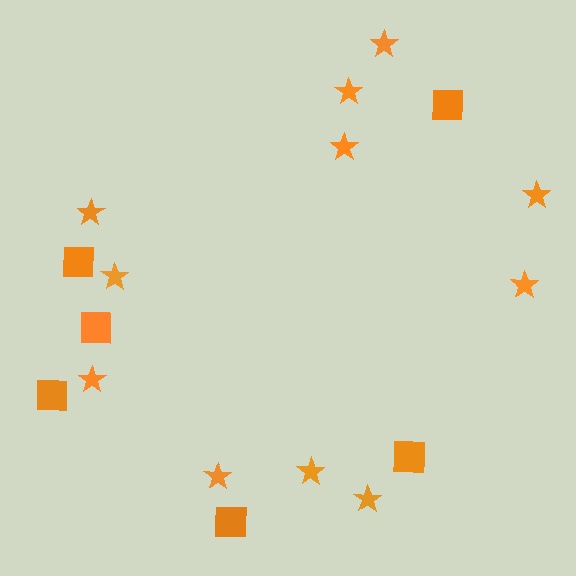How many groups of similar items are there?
There are 2 groups: one group of squares (6) and one group of stars (11).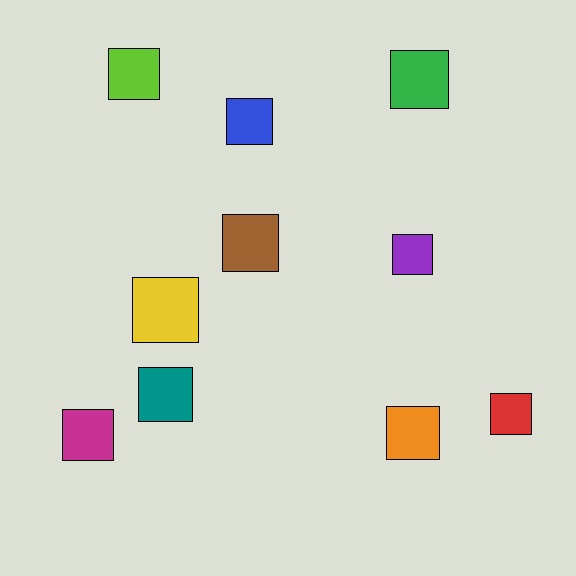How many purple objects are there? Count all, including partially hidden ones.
There is 1 purple object.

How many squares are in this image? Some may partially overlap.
There are 10 squares.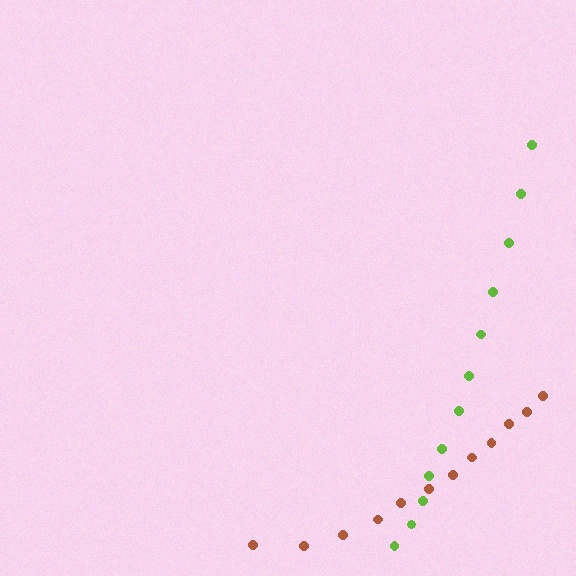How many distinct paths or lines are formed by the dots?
There are 2 distinct paths.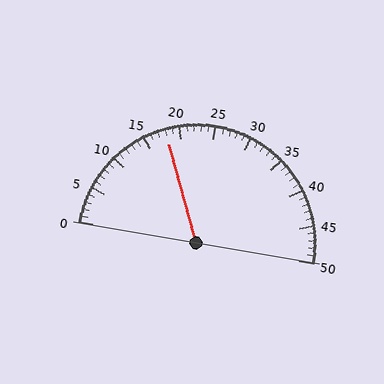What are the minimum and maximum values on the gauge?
The gauge ranges from 0 to 50.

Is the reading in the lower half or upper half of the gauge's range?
The reading is in the lower half of the range (0 to 50).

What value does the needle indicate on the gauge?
The needle indicates approximately 18.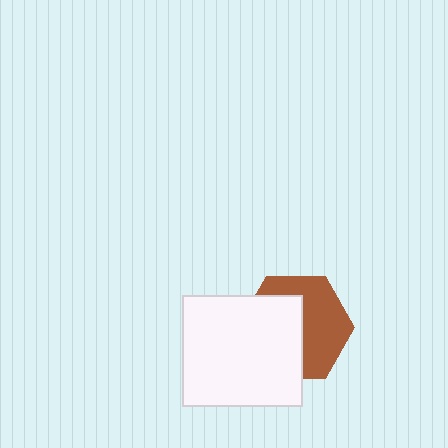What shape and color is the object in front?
The object in front is a white rectangle.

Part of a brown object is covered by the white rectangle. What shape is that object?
It is a hexagon.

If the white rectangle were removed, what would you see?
You would see the complete brown hexagon.